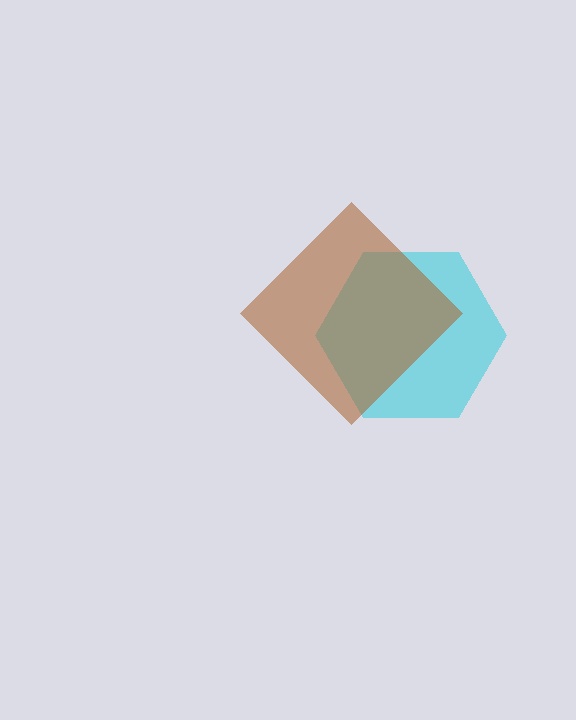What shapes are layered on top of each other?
The layered shapes are: a cyan hexagon, a brown diamond.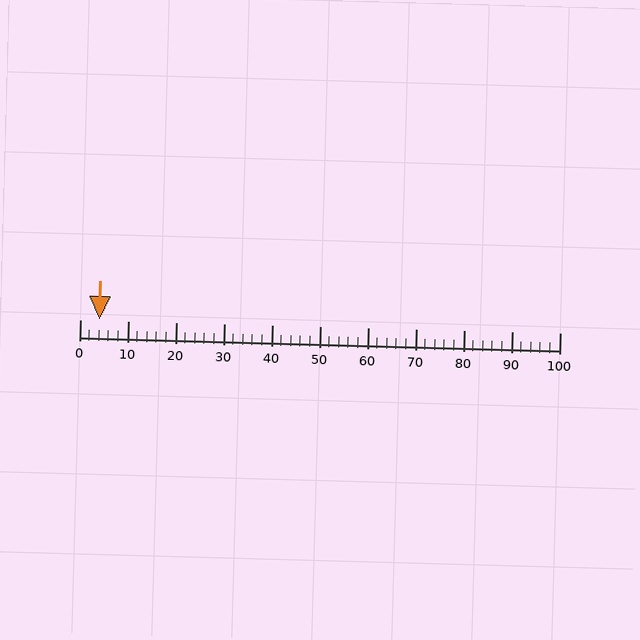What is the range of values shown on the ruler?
The ruler shows values from 0 to 100.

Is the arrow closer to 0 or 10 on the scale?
The arrow is closer to 0.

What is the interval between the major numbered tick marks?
The major tick marks are spaced 10 units apart.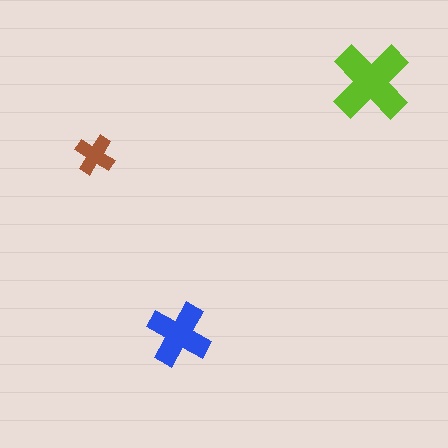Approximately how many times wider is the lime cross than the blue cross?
About 1.5 times wider.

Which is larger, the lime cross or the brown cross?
The lime one.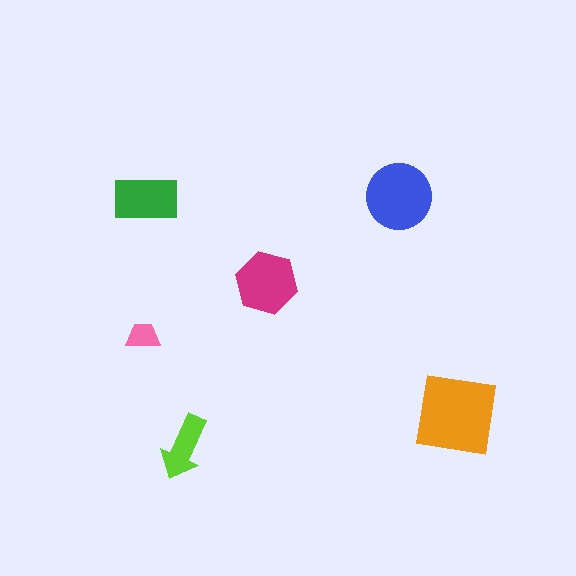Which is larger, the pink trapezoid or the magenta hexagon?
The magenta hexagon.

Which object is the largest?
The orange square.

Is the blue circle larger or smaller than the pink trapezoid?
Larger.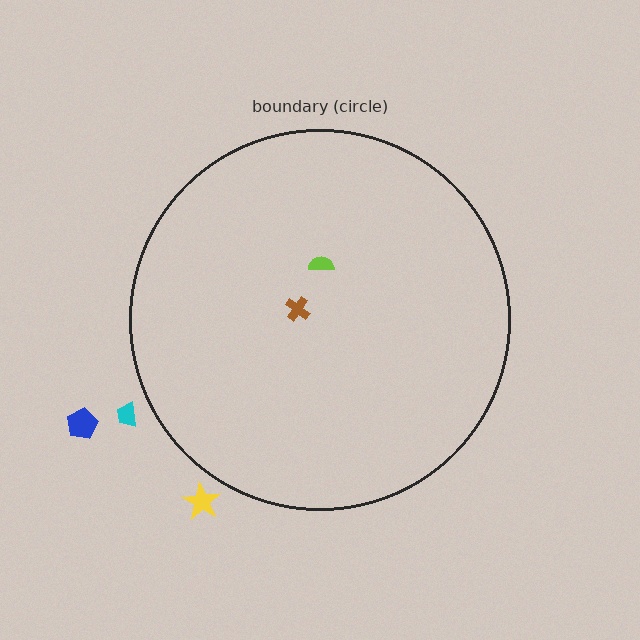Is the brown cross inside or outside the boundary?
Inside.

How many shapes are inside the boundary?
2 inside, 3 outside.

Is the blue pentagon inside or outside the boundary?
Outside.